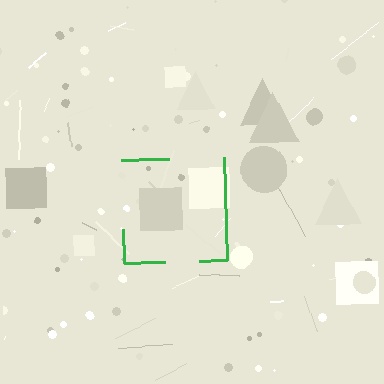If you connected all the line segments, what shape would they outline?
They would outline a square.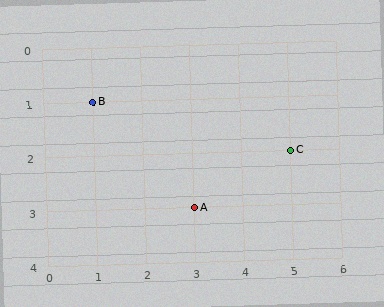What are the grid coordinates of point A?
Point A is at grid coordinates (3, 3).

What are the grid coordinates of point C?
Point C is at grid coordinates (5, 2).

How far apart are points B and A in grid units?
Points B and A are 2 columns and 2 rows apart (about 2.8 grid units diagonally).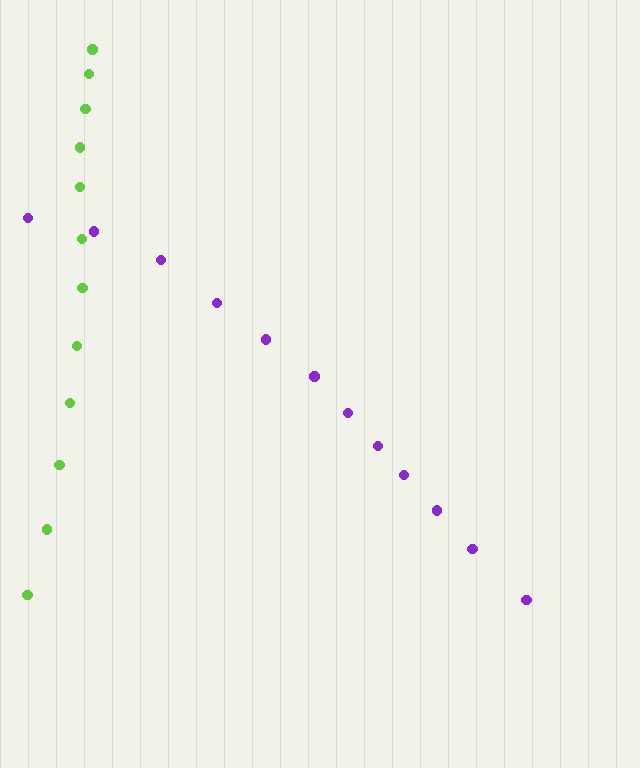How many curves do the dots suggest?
There are 2 distinct paths.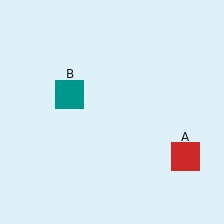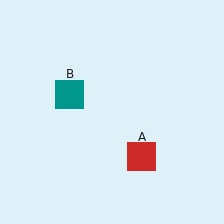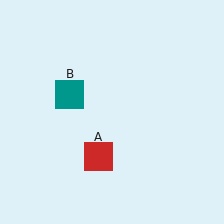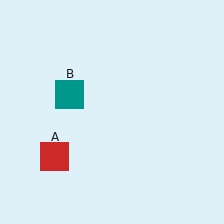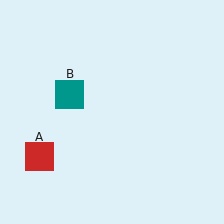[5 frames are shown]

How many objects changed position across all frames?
1 object changed position: red square (object A).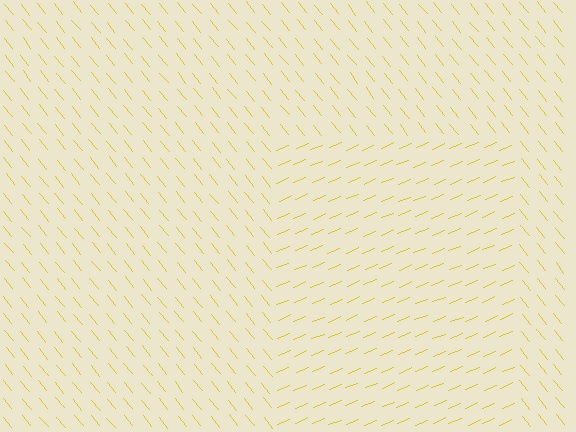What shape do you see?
I see a rectangle.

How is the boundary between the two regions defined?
The boundary is defined purely by a change in line orientation (approximately 74 degrees difference). All lines are the same color and thickness.